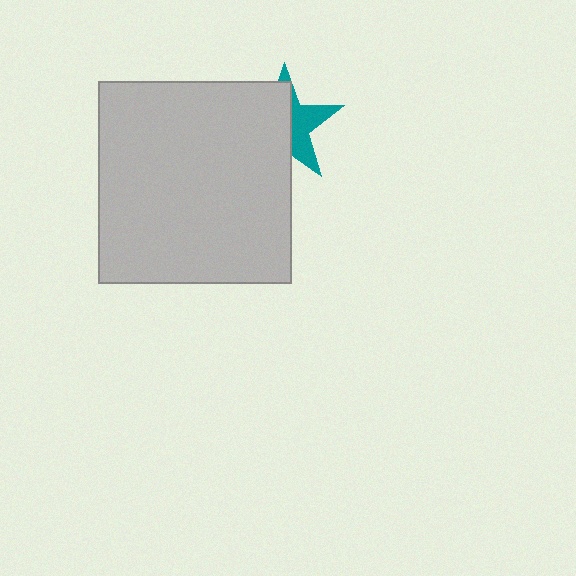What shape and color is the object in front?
The object in front is a light gray rectangle.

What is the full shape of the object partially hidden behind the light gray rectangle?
The partially hidden object is a teal star.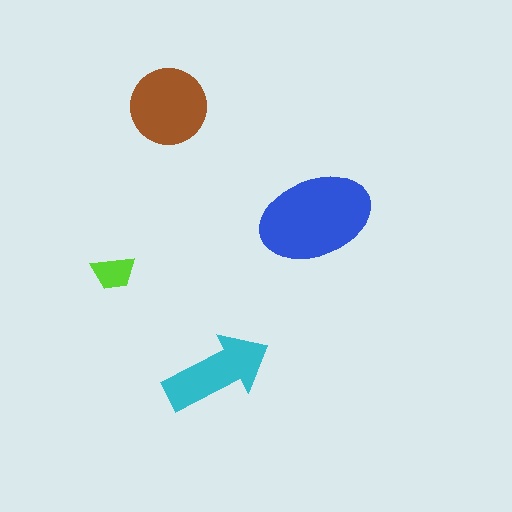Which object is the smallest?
The lime trapezoid.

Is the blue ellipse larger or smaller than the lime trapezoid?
Larger.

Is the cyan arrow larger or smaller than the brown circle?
Smaller.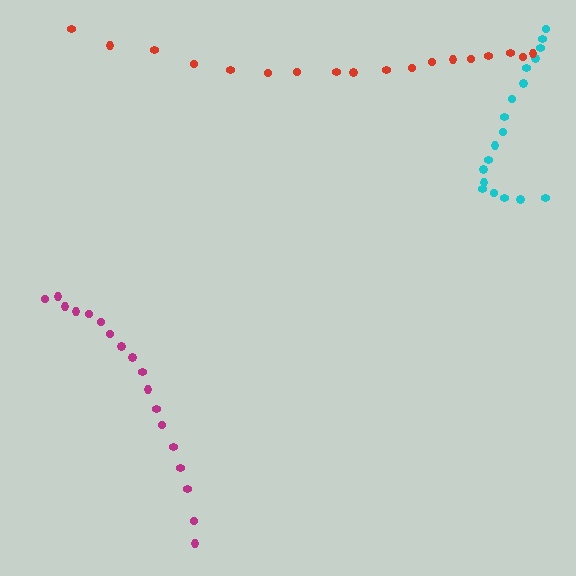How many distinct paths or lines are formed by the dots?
There are 3 distinct paths.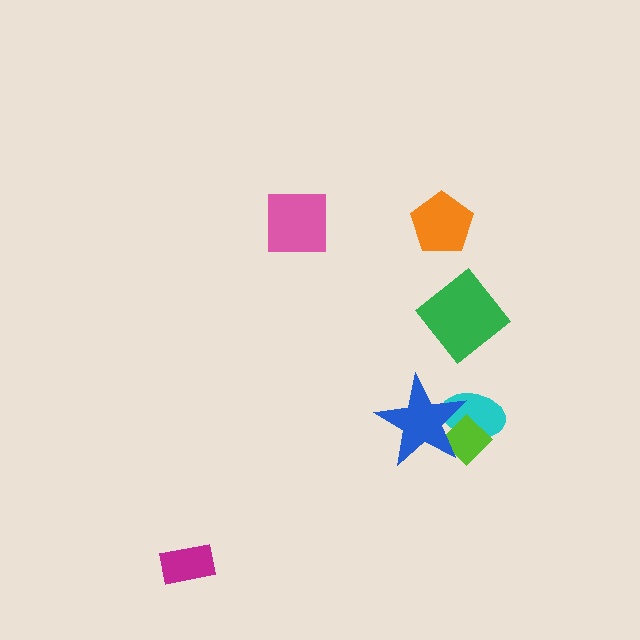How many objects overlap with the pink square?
0 objects overlap with the pink square.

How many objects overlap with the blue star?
2 objects overlap with the blue star.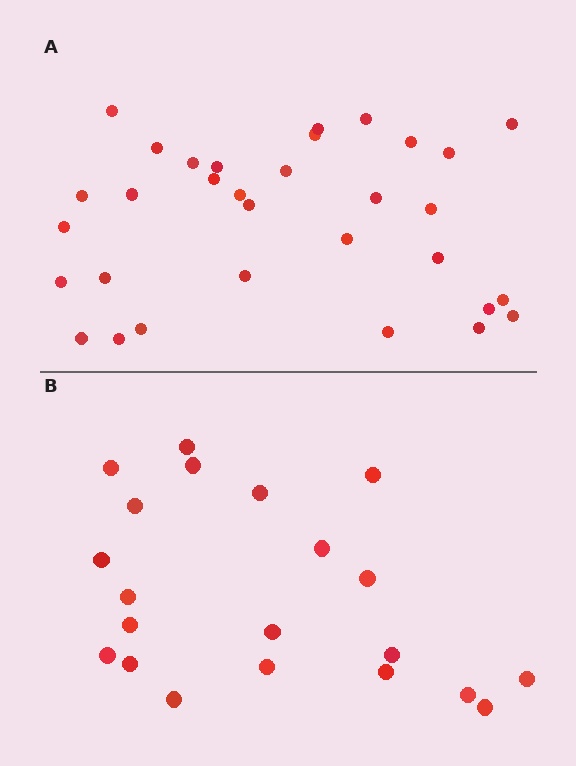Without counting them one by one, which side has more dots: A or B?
Region A (the top region) has more dots.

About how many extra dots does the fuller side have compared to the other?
Region A has roughly 12 or so more dots than region B.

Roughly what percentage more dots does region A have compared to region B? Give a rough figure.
About 50% more.